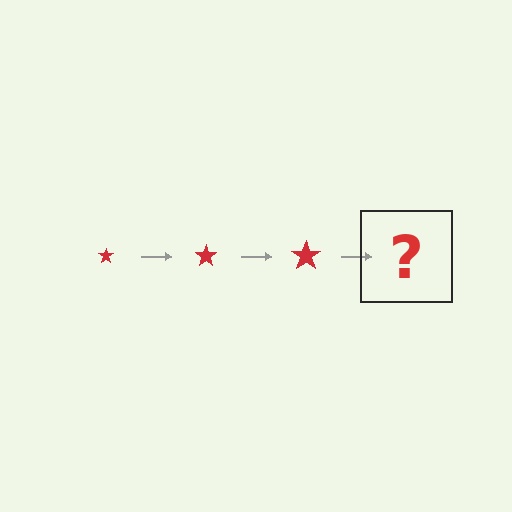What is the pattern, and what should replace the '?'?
The pattern is that the star gets progressively larger each step. The '?' should be a red star, larger than the previous one.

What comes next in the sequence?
The next element should be a red star, larger than the previous one.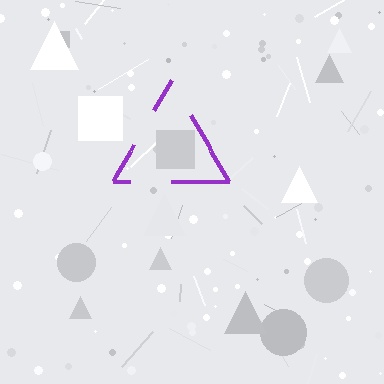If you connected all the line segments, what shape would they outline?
They would outline a triangle.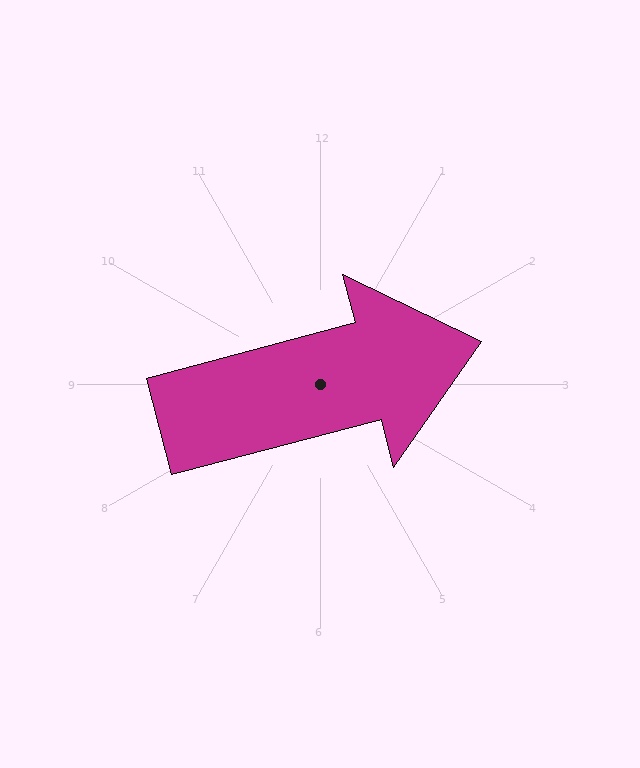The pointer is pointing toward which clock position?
Roughly 3 o'clock.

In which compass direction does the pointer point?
East.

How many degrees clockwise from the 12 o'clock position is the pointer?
Approximately 75 degrees.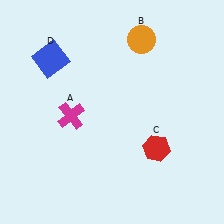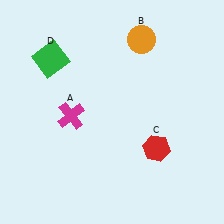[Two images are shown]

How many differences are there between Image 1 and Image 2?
There is 1 difference between the two images.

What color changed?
The square (D) changed from blue in Image 1 to green in Image 2.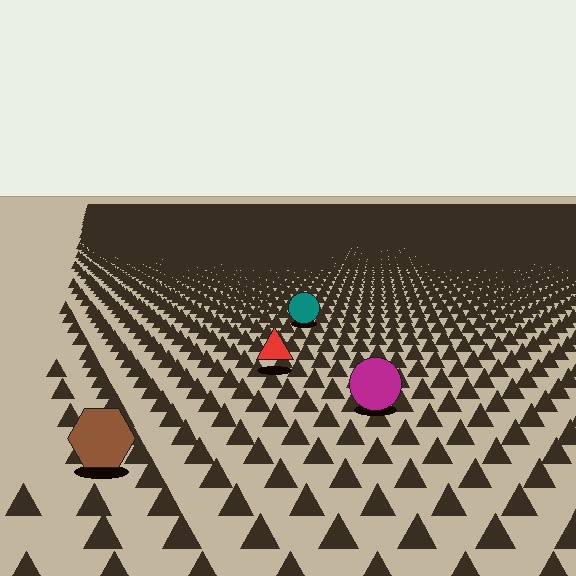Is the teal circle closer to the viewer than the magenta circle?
No. The magenta circle is closer — you can tell from the texture gradient: the ground texture is coarser near it.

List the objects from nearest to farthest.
From nearest to farthest: the brown hexagon, the magenta circle, the red triangle, the teal circle.